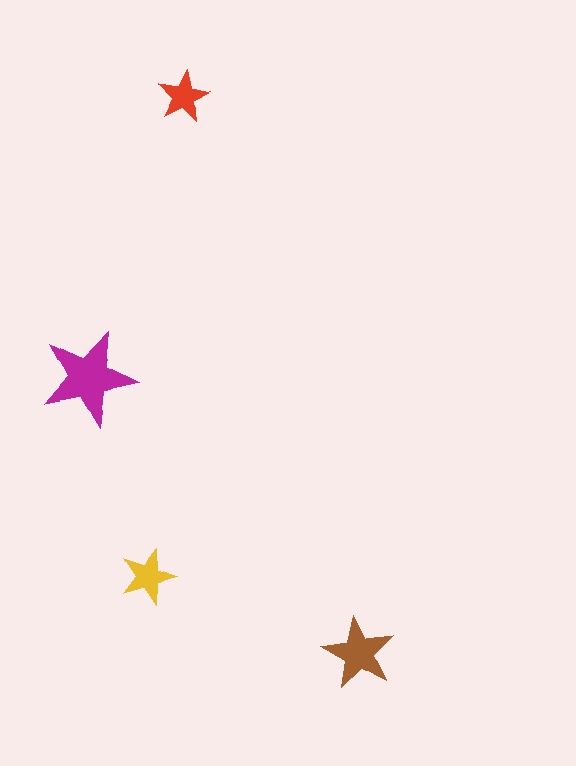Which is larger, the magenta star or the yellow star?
The magenta one.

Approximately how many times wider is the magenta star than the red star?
About 2 times wider.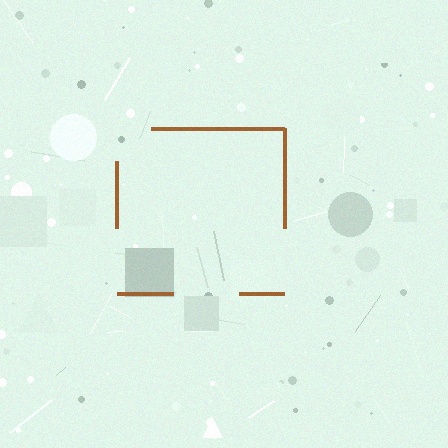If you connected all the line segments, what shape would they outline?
They would outline a square.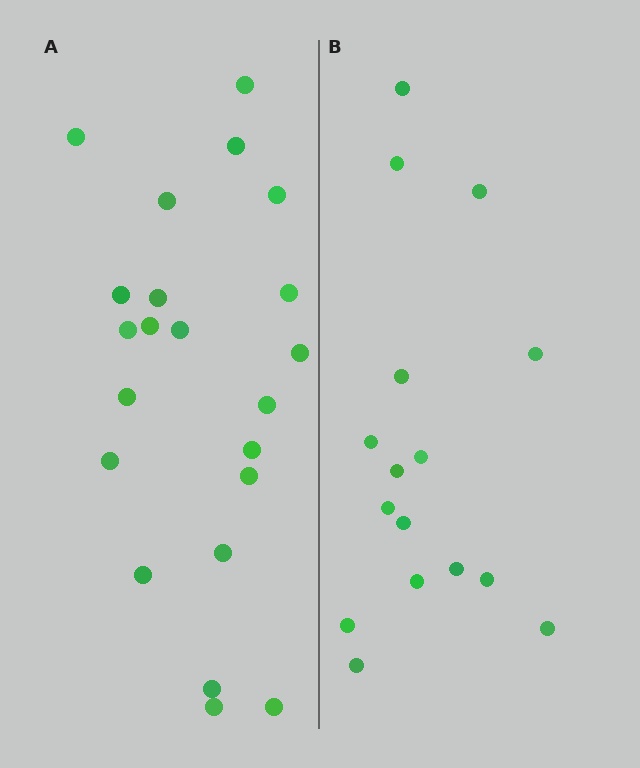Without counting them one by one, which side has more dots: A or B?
Region A (the left region) has more dots.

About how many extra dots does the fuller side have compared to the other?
Region A has about 6 more dots than region B.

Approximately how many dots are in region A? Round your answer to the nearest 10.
About 20 dots. (The exact count is 22, which rounds to 20.)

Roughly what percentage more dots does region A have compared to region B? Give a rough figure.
About 40% more.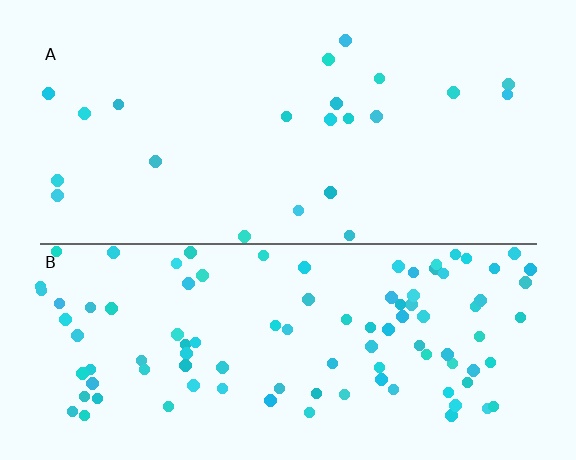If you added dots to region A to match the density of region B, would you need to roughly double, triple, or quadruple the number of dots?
Approximately quadruple.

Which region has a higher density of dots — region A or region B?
B (the bottom).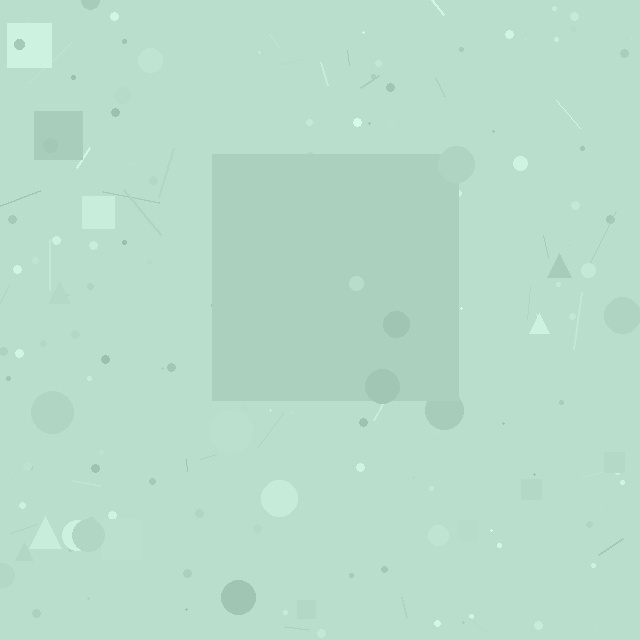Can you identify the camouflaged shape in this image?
The camouflaged shape is a square.